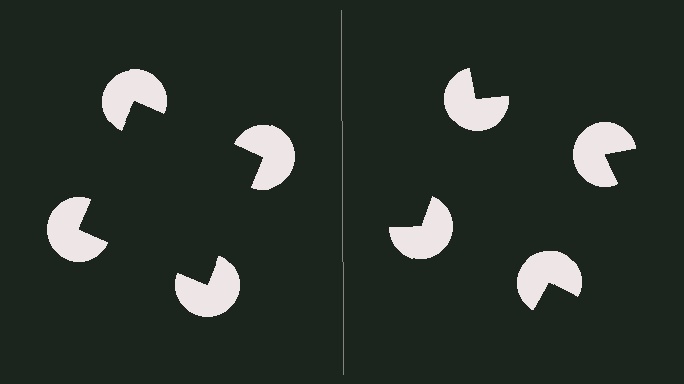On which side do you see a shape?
An illusory square appears on the left side. On the right side the wedge cuts are rotated, so no coherent shape forms.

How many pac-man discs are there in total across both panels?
8 — 4 on each side.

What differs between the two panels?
The pac-man discs are positioned identically on both sides; only the wedge orientations differ. On the left they align to a square; on the right they are misaligned.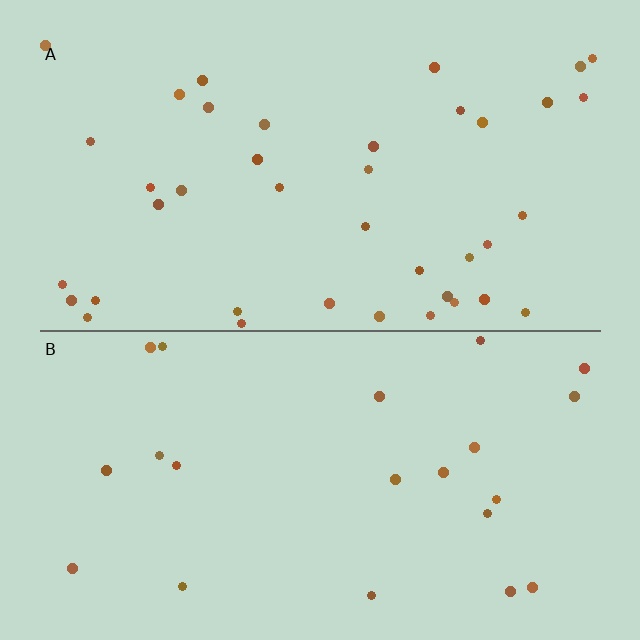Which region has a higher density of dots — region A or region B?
A (the top).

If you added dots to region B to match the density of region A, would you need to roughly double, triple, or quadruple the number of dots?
Approximately double.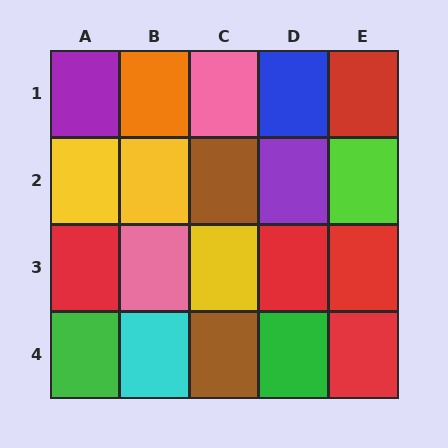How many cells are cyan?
1 cell is cyan.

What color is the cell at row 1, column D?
Blue.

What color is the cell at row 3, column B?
Pink.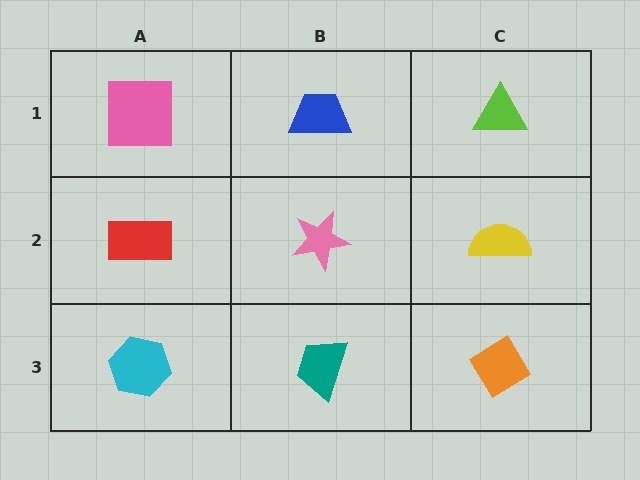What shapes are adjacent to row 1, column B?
A pink star (row 2, column B), a pink square (row 1, column A), a lime triangle (row 1, column C).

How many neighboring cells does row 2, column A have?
3.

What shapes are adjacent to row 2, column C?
A lime triangle (row 1, column C), an orange diamond (row 3, column C), a pink star (row 2, column B).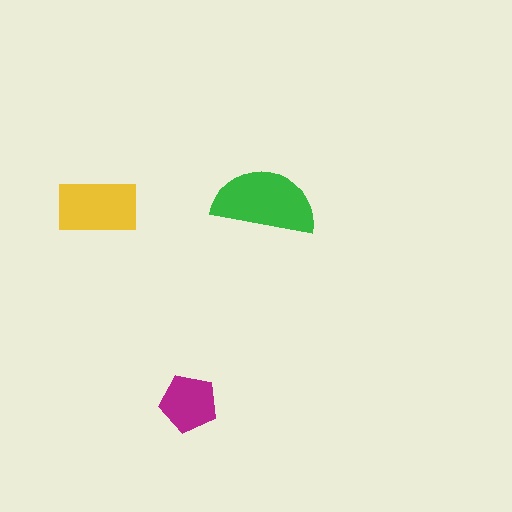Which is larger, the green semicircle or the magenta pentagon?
The green semicircle.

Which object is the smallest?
The magenta pentagon.